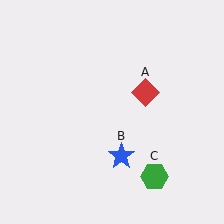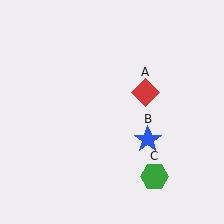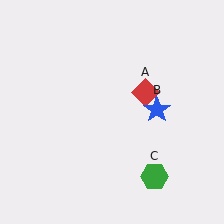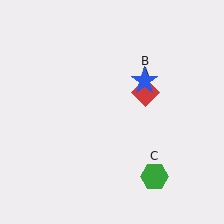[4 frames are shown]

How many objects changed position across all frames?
1 object changed position: blue star (object B).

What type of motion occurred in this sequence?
The blue star (object B) rotated counterclockwise around the center of the scene.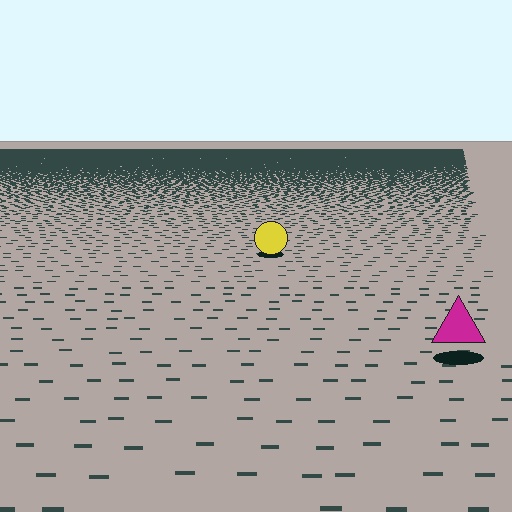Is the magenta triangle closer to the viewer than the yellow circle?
Yes. The magenta triangle is closer — you can tell from the texture gradient: the ground texture is coarser near it.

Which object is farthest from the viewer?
The yellow circle is farthest from the viewer. It appears smaller and the ground texture around it is denser.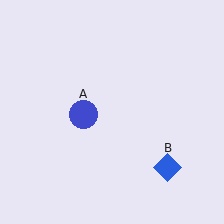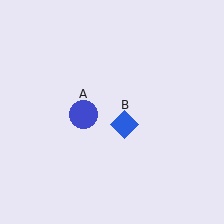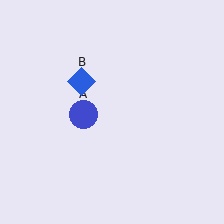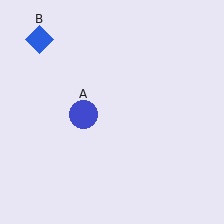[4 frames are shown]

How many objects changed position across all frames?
1 object changed position: blue diamond (object B).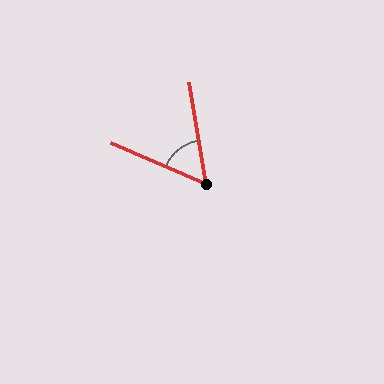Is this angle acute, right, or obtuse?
It is acute.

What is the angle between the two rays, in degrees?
Approximately 58 degrees.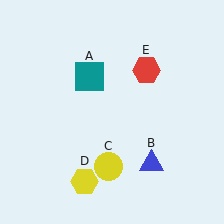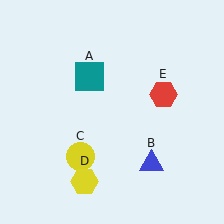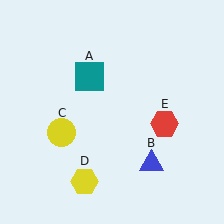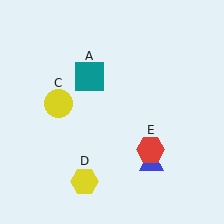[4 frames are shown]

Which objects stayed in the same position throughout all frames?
Teal square (object A) and blue triangle (object B) and yellow hexagon (object D) remained stationary.